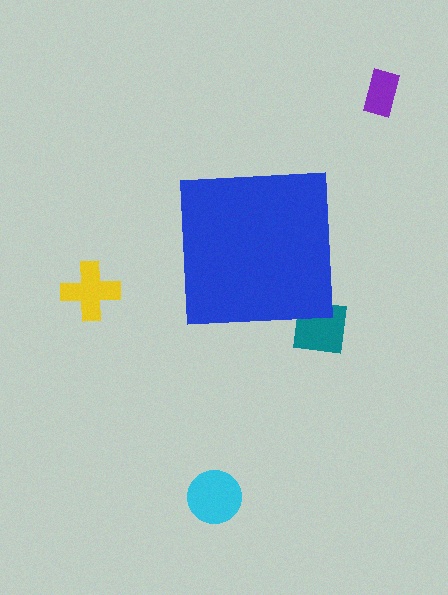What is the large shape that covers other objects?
A blue square.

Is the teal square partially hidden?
Yes, the teal square is partially hidden behind the blue square.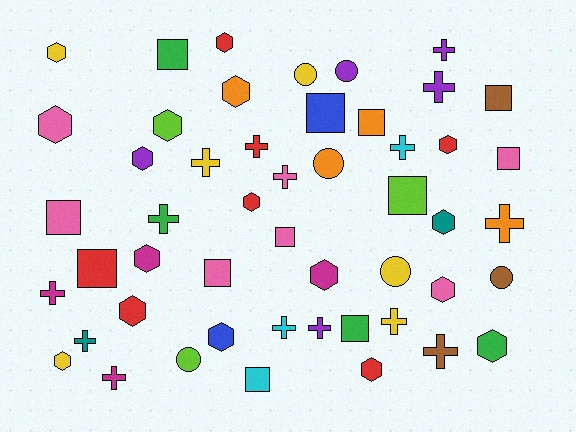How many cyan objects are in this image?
There are 3 cyan objects.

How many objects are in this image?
There are 50 objects.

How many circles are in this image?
There are 6 circles.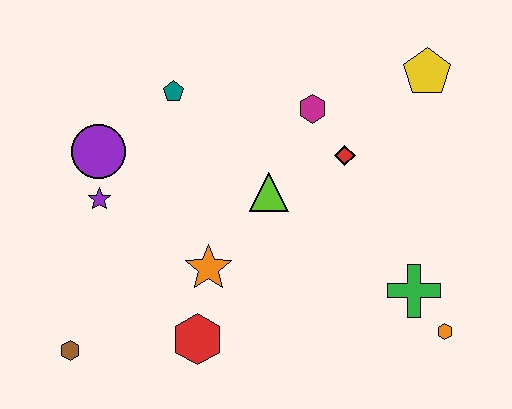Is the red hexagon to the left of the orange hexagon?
Yes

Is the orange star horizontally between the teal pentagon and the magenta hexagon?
Yes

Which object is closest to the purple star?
The purple circle is closest to the purple star.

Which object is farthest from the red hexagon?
The yellow pentagon is farthest from the red hexagon.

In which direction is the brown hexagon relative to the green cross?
The brown hexagon is to the left of the green cross.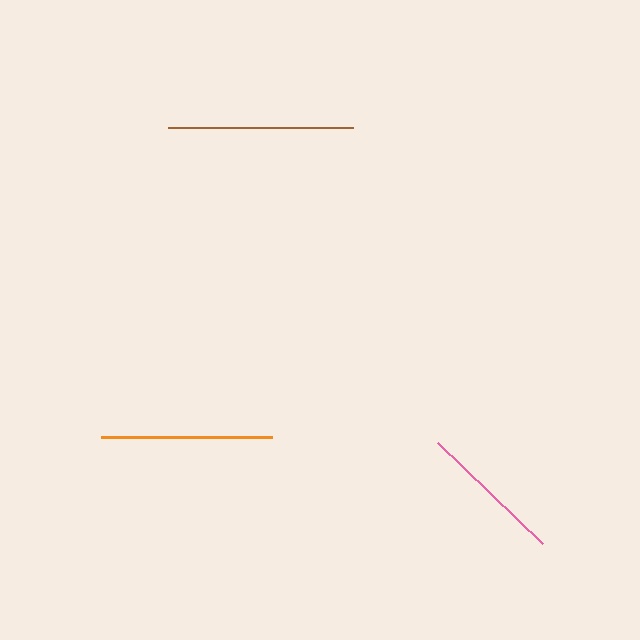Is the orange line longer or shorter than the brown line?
The brown line is longer than the orange line.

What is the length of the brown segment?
The brown segment is approximately 185 pixels long.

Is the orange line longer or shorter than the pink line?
The orange line is longer than the pink line.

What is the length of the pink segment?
The pink segment is approximately 145 pixels long.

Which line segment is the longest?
The brown line is the longest at approximately 185 pixels.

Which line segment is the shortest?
The pink line is the shortest at approximately 145 pixels.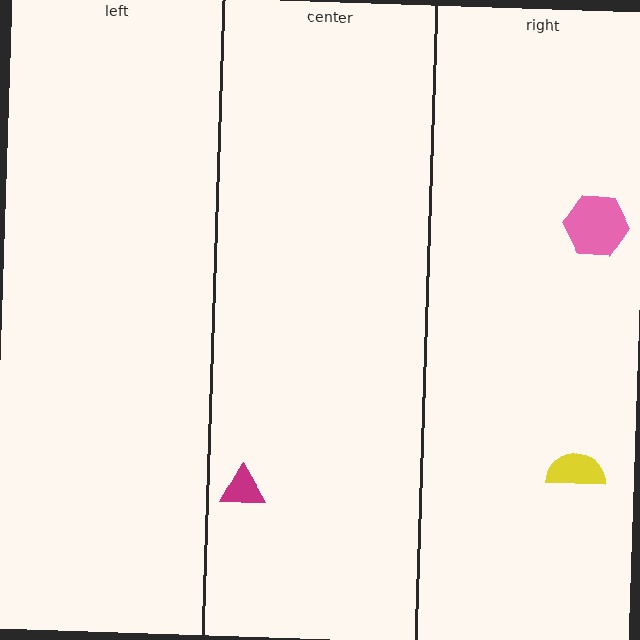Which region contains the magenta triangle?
The center region.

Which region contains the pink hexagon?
The right region.